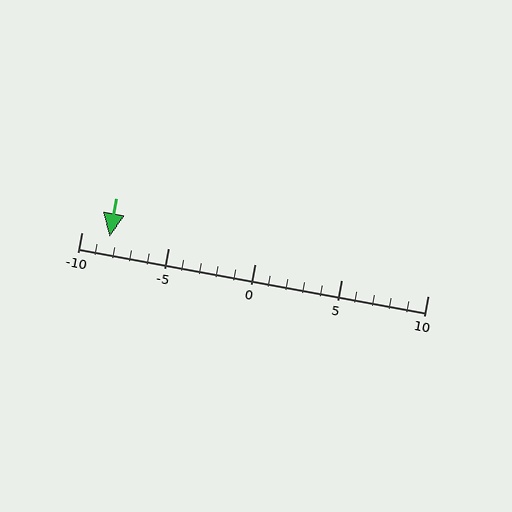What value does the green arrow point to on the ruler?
The green arrow points to approximately -8.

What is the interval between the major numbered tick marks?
The major tick marks are spaced 5 units apart.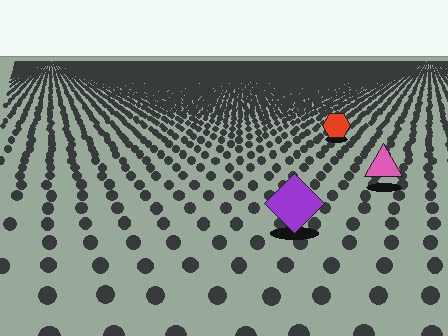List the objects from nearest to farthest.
From nearest to farthest: the purple diamond, the pink triangle, the red hexagon.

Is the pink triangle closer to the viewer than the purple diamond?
No. The purple diamond is closer — you can tell from the texture gradient: the ground texture is coarser near it.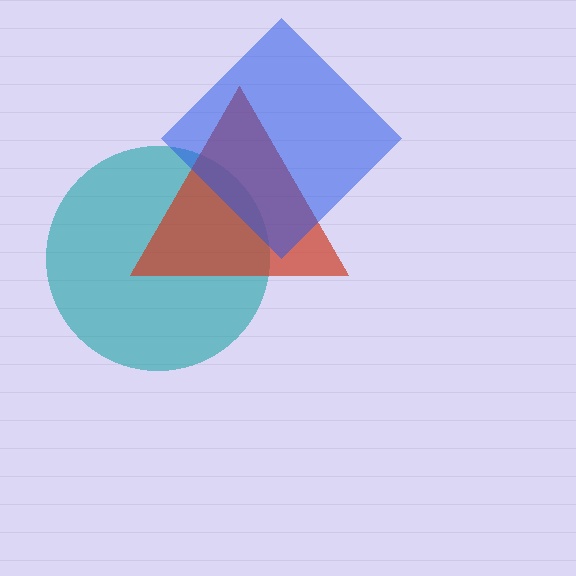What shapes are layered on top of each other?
The layered shapes are: a teal circle, a red triangle, a blue diamond.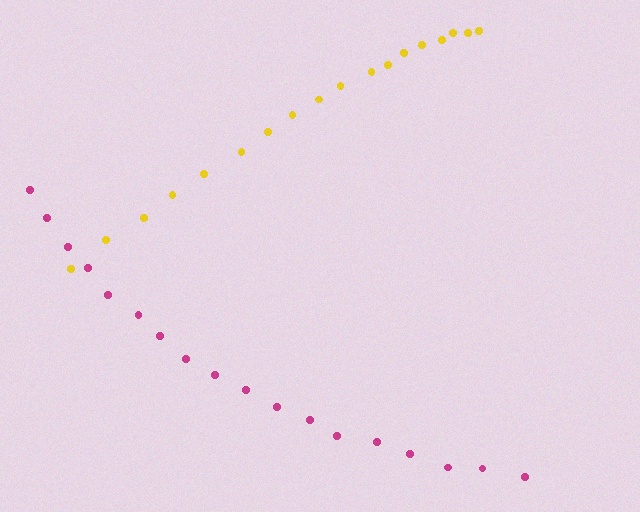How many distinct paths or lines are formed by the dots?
There are 2 distinct paths.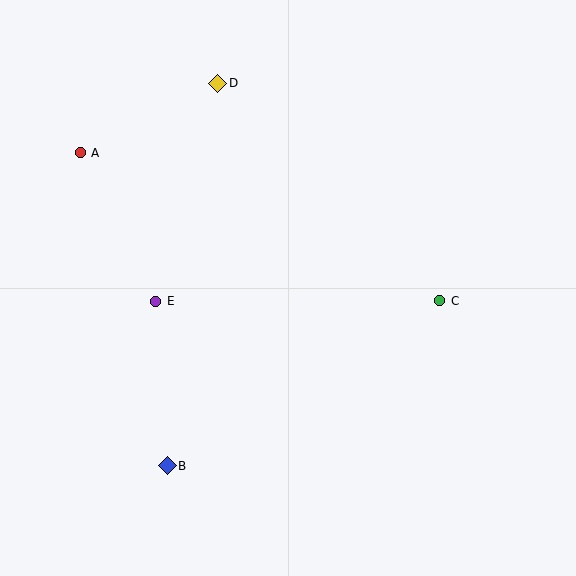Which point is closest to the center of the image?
Point E at (156, 301) is closest to the center.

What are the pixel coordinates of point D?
Point D is at (218, 83).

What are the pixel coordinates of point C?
Point C is at (440, 301).